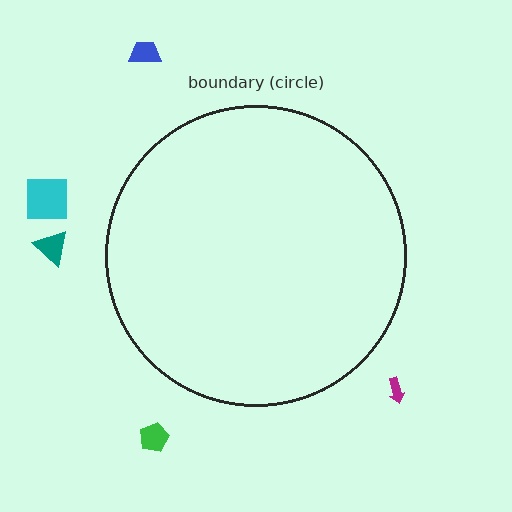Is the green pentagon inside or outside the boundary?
Outside.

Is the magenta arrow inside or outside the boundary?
Outside.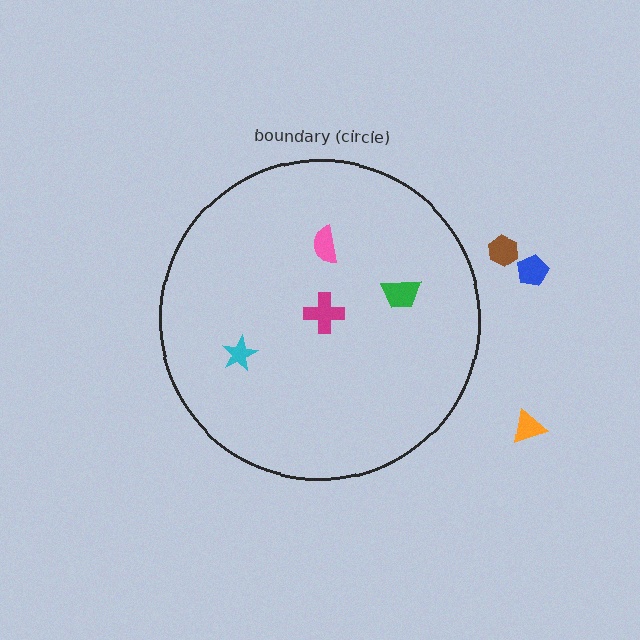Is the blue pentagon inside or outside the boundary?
Outside.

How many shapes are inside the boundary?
4 inside, 3 outside.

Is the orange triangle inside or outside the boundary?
Outside.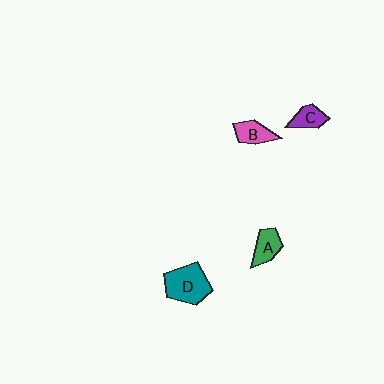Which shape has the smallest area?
Shape C (purple).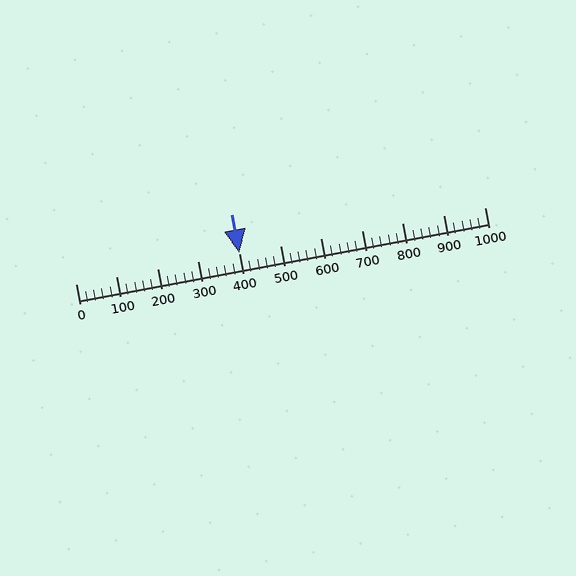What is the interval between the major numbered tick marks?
The major tick marks are spaced 100 units apart.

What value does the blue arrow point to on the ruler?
The blue arrow points to approximately 400.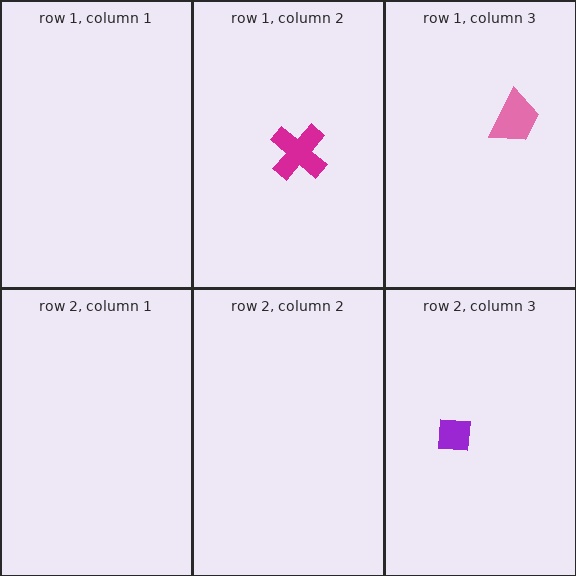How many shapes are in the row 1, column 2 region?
1.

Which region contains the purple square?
The row 2, column 3 region.